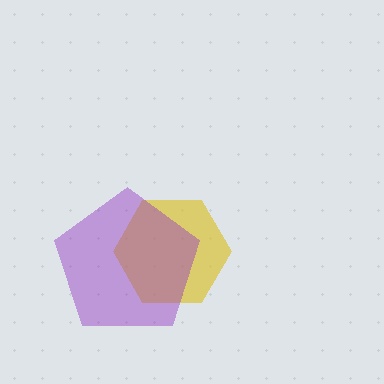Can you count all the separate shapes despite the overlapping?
Yes, there are 2 separate shapes.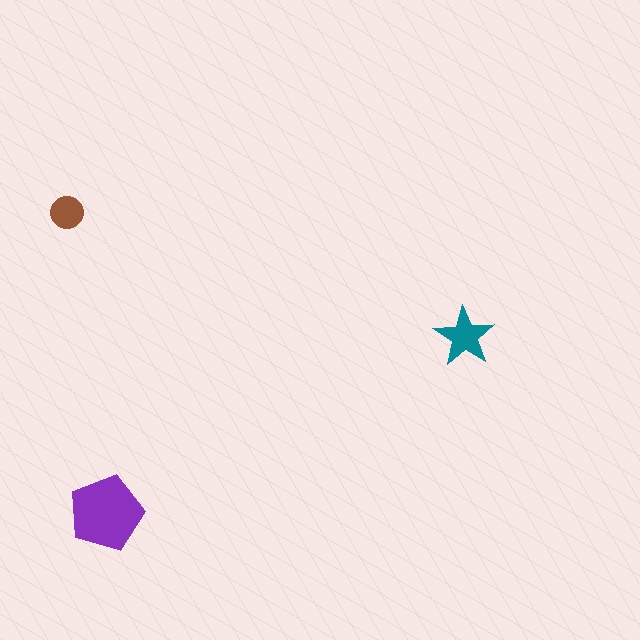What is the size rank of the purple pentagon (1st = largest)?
1st.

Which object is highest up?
The brown circle is topmost.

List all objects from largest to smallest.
The purple pentagon, the teal star, the brown circle.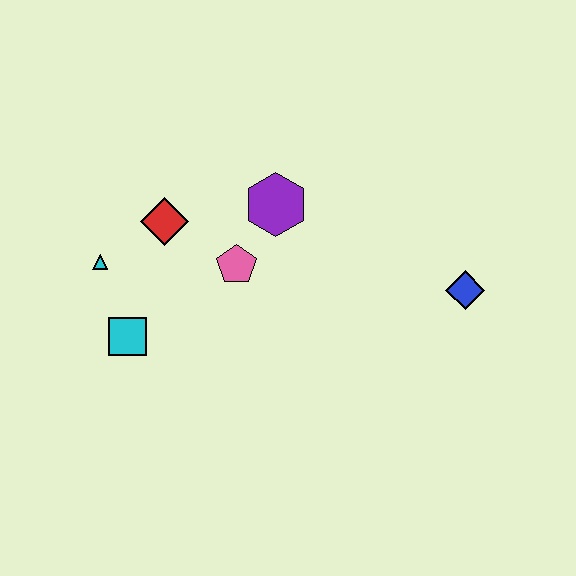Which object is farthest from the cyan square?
The blue diamond is farthest from the cyan square.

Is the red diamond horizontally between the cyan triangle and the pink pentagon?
Yes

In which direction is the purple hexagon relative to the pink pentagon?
The purple hexagon is above the pink pentagon.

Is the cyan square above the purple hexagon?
No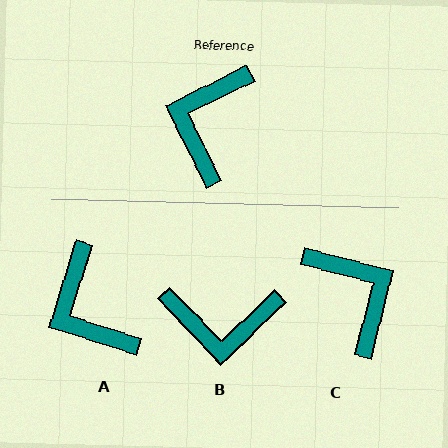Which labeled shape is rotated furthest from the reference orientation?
C, about 131 degrees away.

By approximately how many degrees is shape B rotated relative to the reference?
Approximately 107 degrees counter-clockwise.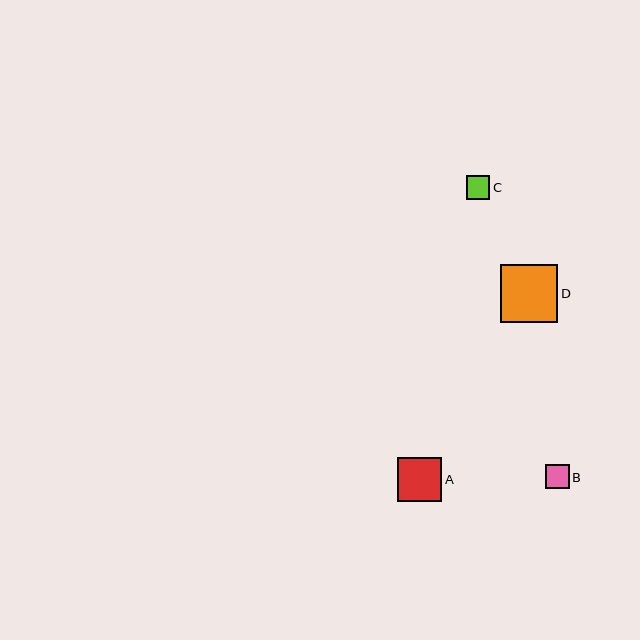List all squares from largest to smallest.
From largest to smallest: D, A, B, C.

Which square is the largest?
Square D is the largest with a size of approximately 58 pixels.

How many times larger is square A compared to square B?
Square A is approximately 1.9 times the size of square B.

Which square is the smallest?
Square C is the smallest with a size of approximately 23 pixels.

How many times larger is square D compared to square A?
Square D is approximately 1.3 times the size of square A.